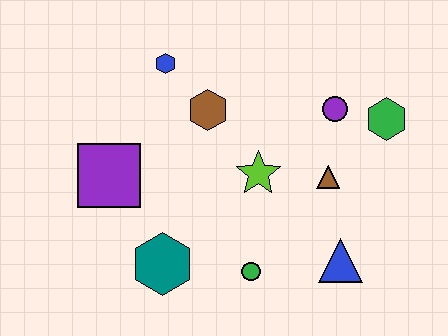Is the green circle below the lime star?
Yes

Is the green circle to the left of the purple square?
No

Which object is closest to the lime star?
The brown triangle is closest to the lime star.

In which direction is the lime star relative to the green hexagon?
The lime star is to the left of the green hexagon.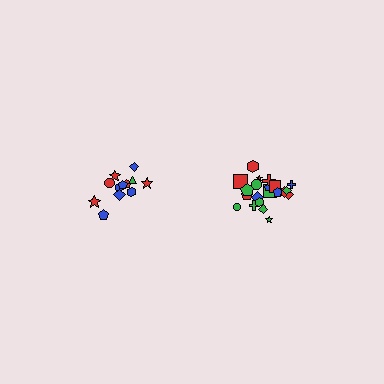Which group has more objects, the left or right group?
The right group.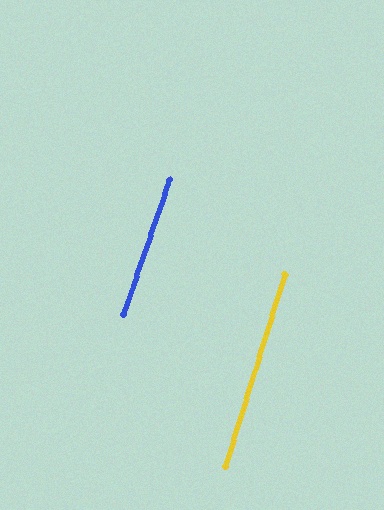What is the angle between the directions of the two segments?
Approximately 1 degree.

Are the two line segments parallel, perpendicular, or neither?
Parallel — their directions differ by only 1.3°.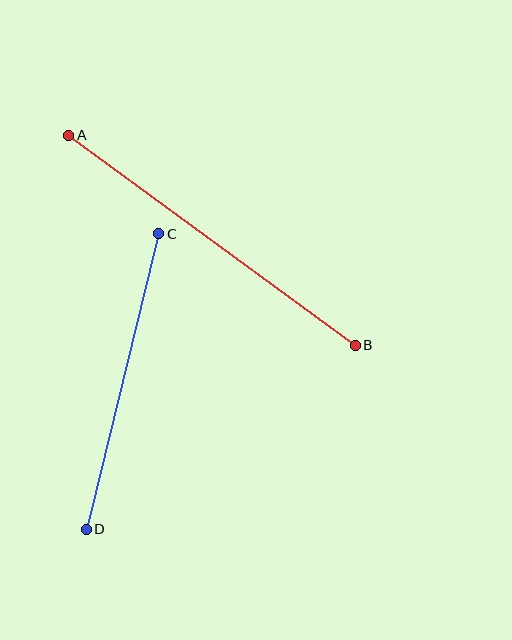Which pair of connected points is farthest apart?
Points A and B are farthest apart.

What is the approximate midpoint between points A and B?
The midpoint is at approximately (212, 240) pixels.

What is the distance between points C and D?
The distance is approximately 305 pixels.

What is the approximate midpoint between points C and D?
The midpoint is at approximately (122, 381) pixels.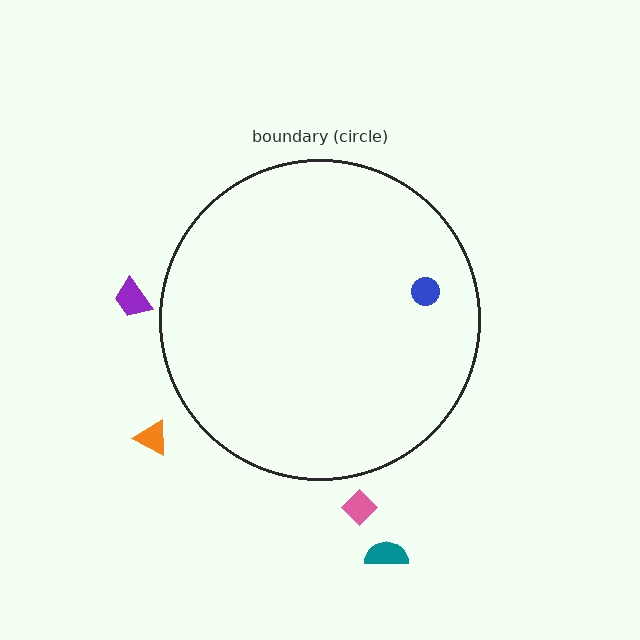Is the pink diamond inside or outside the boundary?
Outside.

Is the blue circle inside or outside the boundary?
Inside.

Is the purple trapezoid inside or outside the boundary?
Outside.